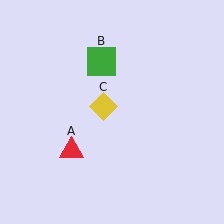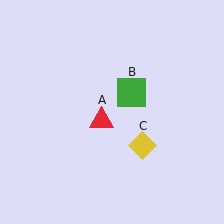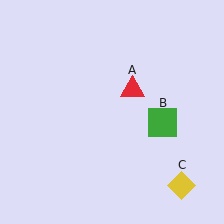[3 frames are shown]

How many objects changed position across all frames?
3 objects changed position: red triangle (object A), green square (object B), yellow diamond (object C).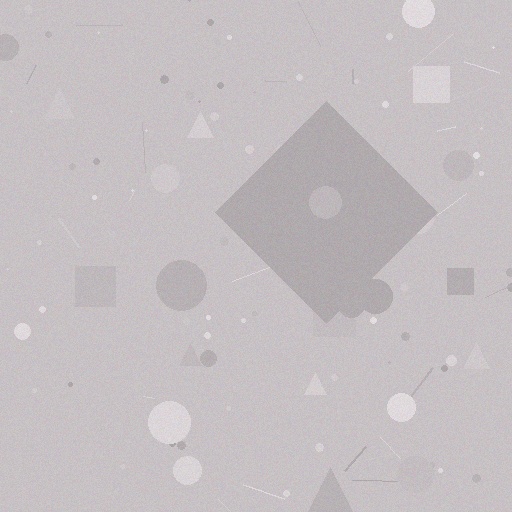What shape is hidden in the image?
A diamond is hidden in the image.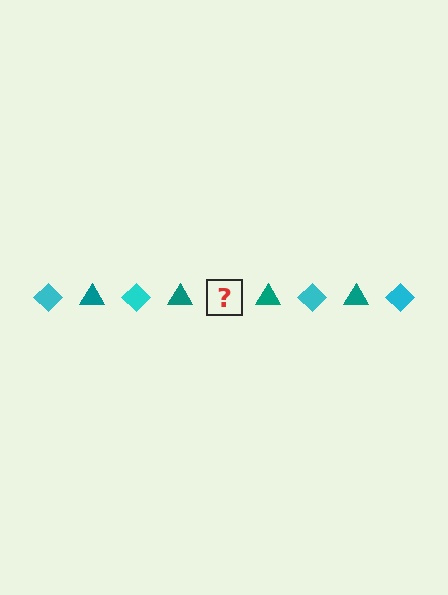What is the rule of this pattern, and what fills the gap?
The rule is that the pattern alternates between cyan diamond and teal triangle. The gap should be filled with a cyan diamond.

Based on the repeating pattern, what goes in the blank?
The blank should be a cyan diamond.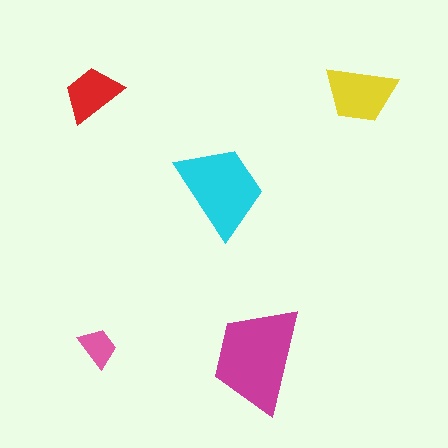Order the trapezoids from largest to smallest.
the magenta one, the cyan one, the yellow one, the red one, the pink one.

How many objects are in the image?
There are 5 objects in the image.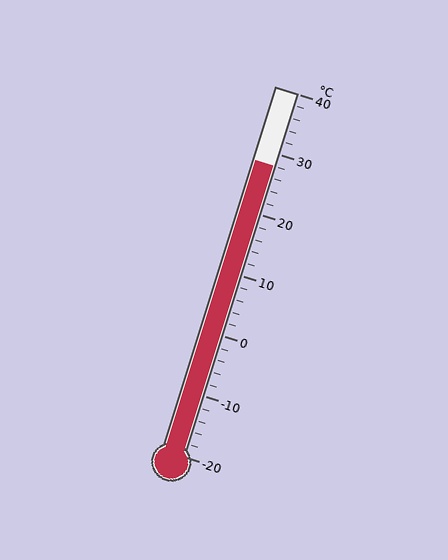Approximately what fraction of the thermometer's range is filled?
The thermometer is filled to approximately 80% of its range.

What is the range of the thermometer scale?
The thermometer scale ranges from -20°C to 40°C.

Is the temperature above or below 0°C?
The temperature is above 0°C.